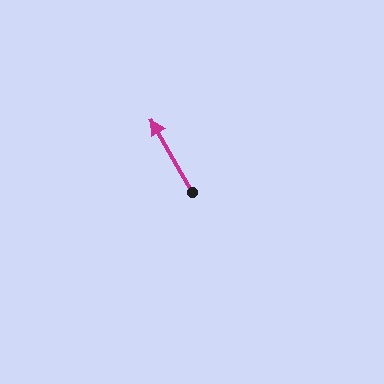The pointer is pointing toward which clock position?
Roughly 11 o'clock.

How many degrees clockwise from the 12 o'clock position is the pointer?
Approximately 331 degrees.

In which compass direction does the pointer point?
Northwest.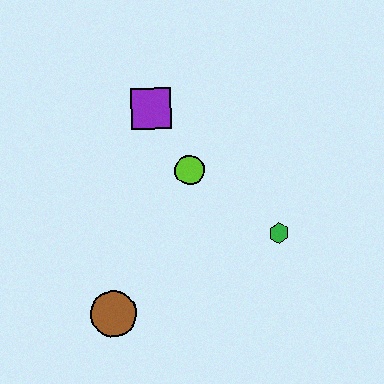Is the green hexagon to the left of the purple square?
No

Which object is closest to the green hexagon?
The lime circle is closest to the green hexagon.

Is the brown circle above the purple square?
No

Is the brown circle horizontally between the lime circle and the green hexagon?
No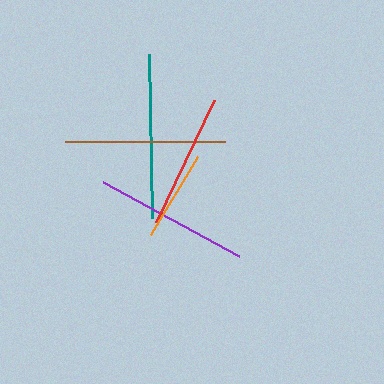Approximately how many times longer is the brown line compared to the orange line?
The brown line is approximately 1.8 times the length of the orange line.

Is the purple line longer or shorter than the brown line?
The brown line is longer than the purple line.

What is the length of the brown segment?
The brown segment is approximately 159 pixels long.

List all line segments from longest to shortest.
From longest to shortest: teal, brown, purple, red, orange.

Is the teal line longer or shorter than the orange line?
The teal line is longer than the orange line.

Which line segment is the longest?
The teal line is the longest at approximately 164 pixels.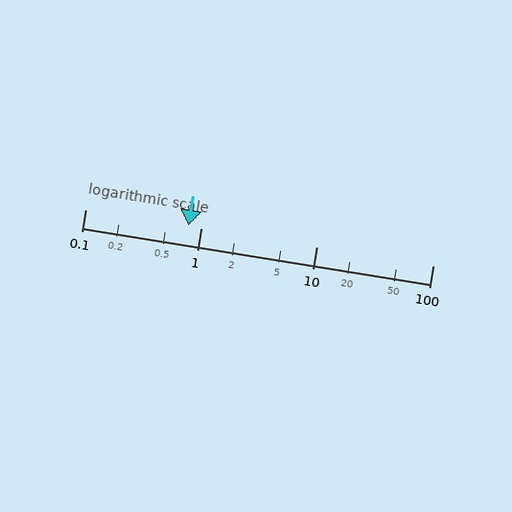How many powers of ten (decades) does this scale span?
The scale spans 3 decades, from 0.1 to 100.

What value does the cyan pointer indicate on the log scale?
The pointer indicates approximately 0.77.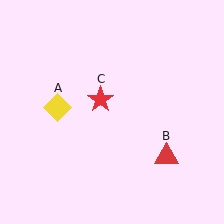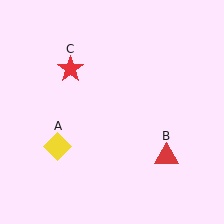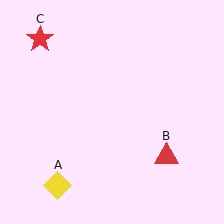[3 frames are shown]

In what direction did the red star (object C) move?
The red star (object C) moved up and to the left.